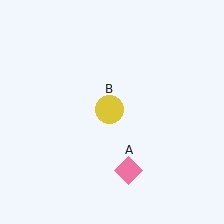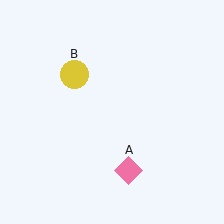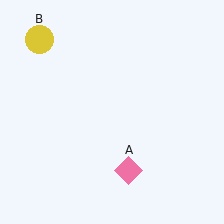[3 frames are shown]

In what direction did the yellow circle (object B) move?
The yellow circle (object B) moved up and to the left.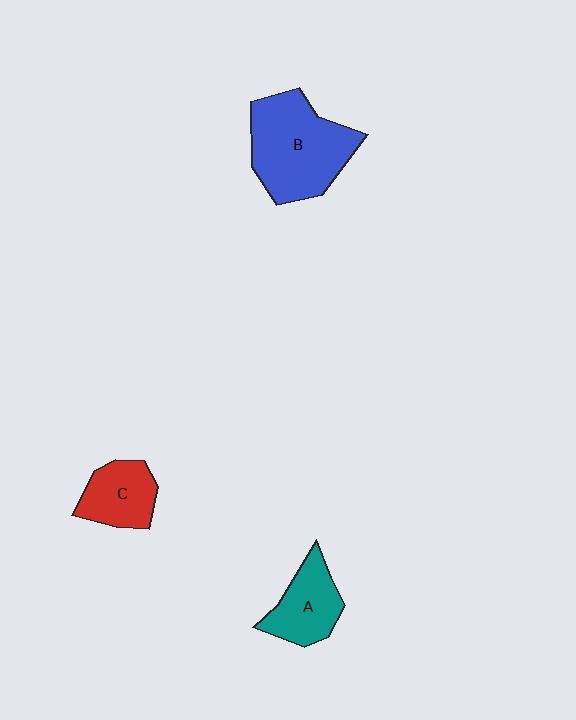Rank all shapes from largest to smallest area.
From largest to smallest: B (blue), A (teal), C (red).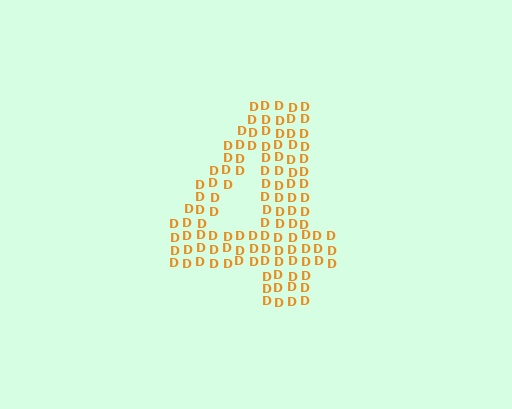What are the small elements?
The small elements are letter D's.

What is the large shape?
The large shape is the digit 4.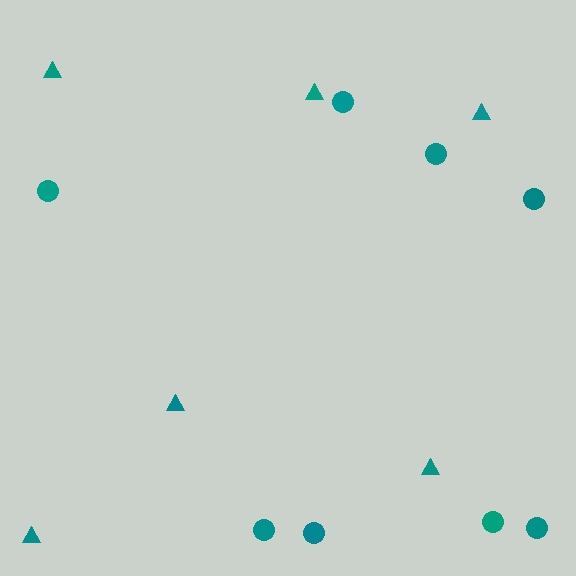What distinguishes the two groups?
There are 2 groups: one group of circles (8) and one group of triangles (6).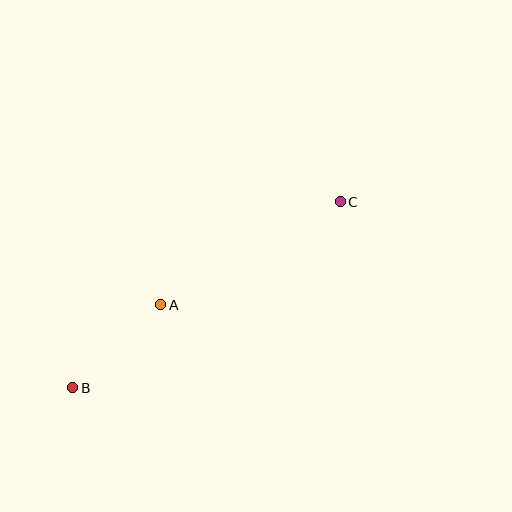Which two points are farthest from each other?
Points B and C are farthest from each other.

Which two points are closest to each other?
Points A and B are closest to each other.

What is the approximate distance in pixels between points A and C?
The distance between A and C is approximately 207 pixels.